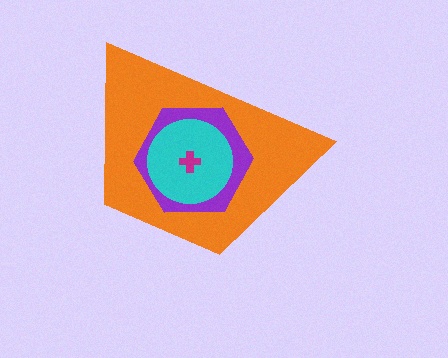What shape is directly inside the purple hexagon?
The cyan circle.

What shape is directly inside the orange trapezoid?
The purple hexagon.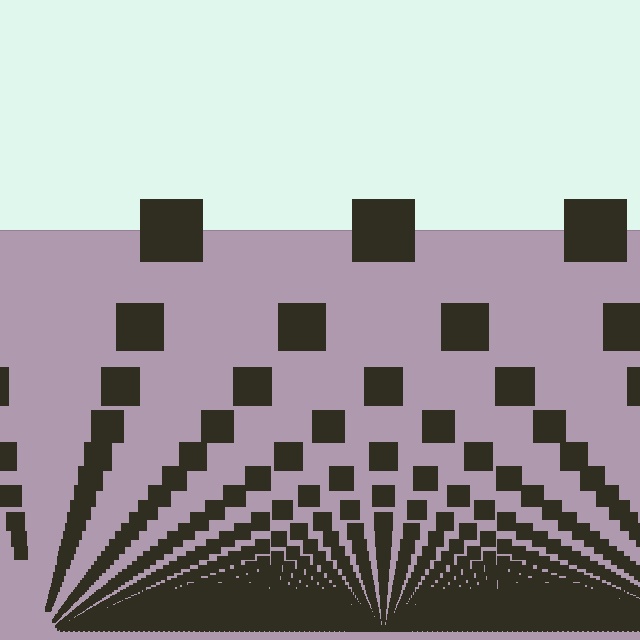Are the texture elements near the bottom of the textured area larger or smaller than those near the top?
Smaller. The gradient is inverted — elements near the bottom are smaller and denser.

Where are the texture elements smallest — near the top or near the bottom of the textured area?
Near the bottom.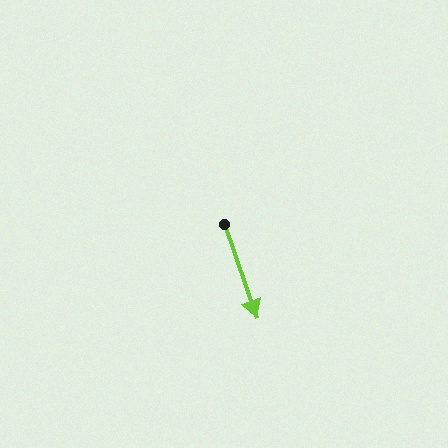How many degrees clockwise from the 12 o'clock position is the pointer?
Approximately 161 degrees.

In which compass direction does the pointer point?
South.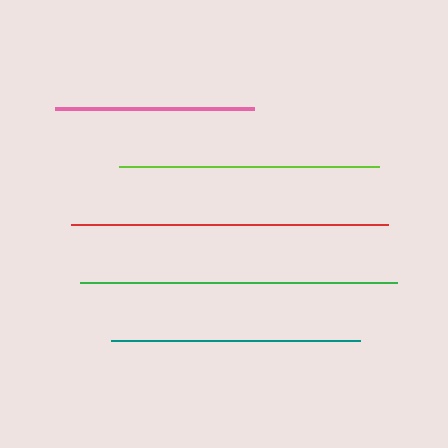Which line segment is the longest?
The green line is the longest at approximately 317 pixels.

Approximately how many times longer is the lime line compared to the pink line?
The lime line is approximately 1.3 times the length of the pink line.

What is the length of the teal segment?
The teal segment is approximately 249 pixels long.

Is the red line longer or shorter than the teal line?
The red line is longer than the teal line.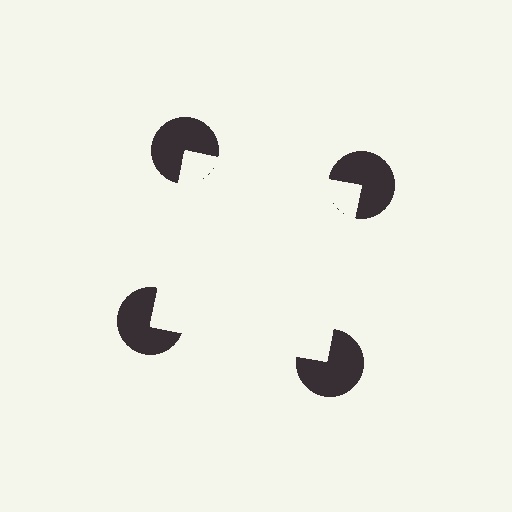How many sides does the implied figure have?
4 sides.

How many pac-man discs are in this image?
There are 4 — one at each vertex of the illusory square.